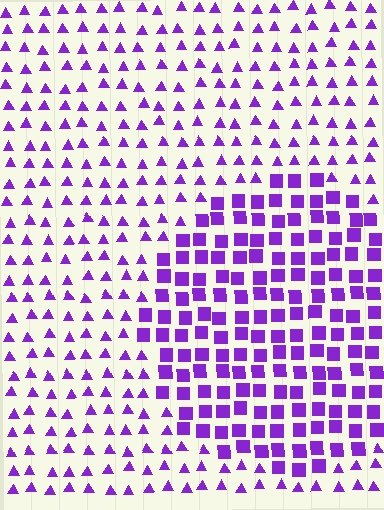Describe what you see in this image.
The image is filled with small purple elements arranged in a uniform grid. A circle-shaped region contains squares, while the surrounding area contains triangles. The boundary is defined purely by the change in element shape.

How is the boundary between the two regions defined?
The boundary is defined by a change in element shape: squares inside vs. triangles outside. All elements share the same color and spacing.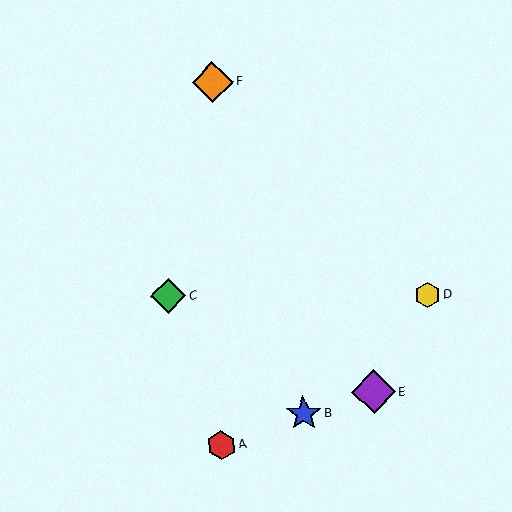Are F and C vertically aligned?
No, F is at x≈213 and C is at x≈168.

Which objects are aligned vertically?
Objects A, F are aligned vertically.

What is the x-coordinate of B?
Object B is at x≈304.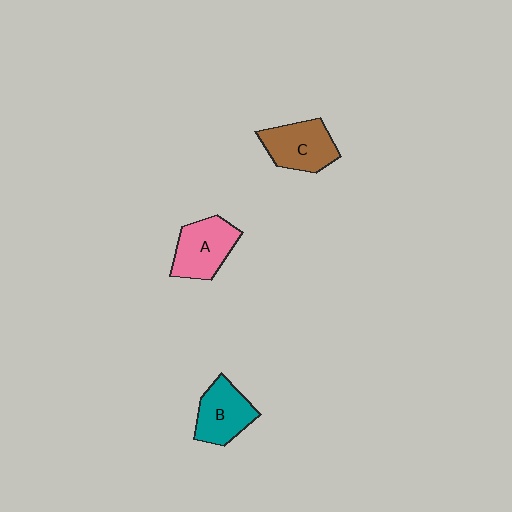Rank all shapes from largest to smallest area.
From largest to smallest: A (pink), C (brown), B (teal).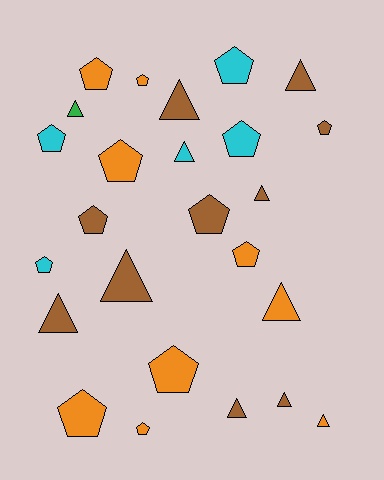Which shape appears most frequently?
Pentagon, with 14 objects.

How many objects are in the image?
There are 25 objects.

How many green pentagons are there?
There are no green pentagons.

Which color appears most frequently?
Brown, with 10 objects.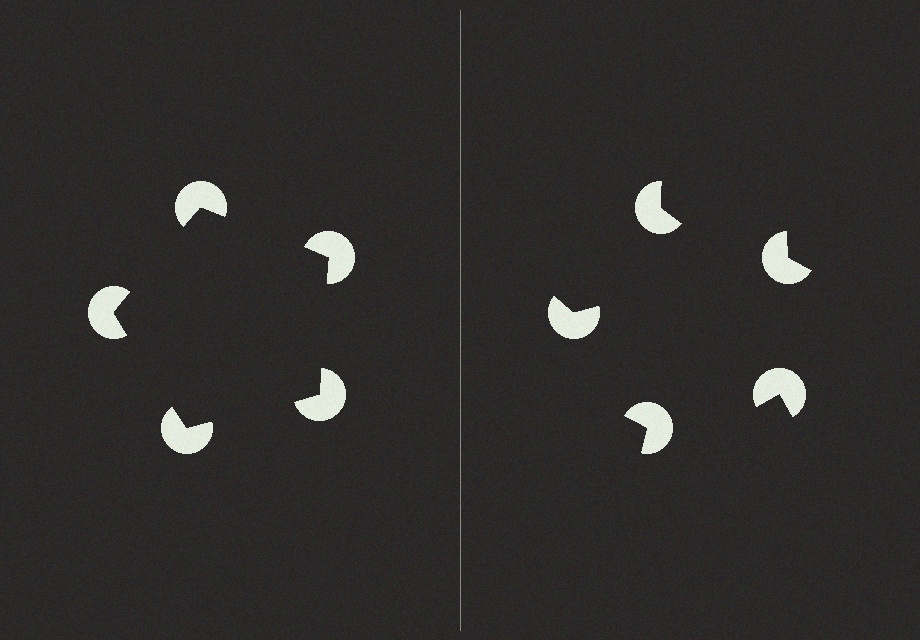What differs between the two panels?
The pac-man discs are positioned identically on both sides; only the wedge orientations differ. On the left they align to a pentagon; on the right they are misaligned.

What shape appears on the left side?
An illusory pentagon.